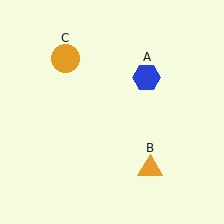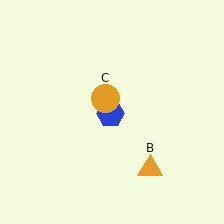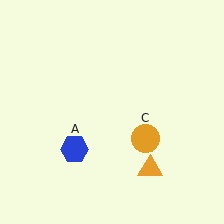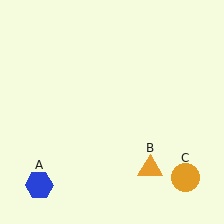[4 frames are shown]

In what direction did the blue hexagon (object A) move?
The blue hexagon (object A) moved down and to the left.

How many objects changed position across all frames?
2 objects changed position: blue hexagon (object A), orange circle (object C).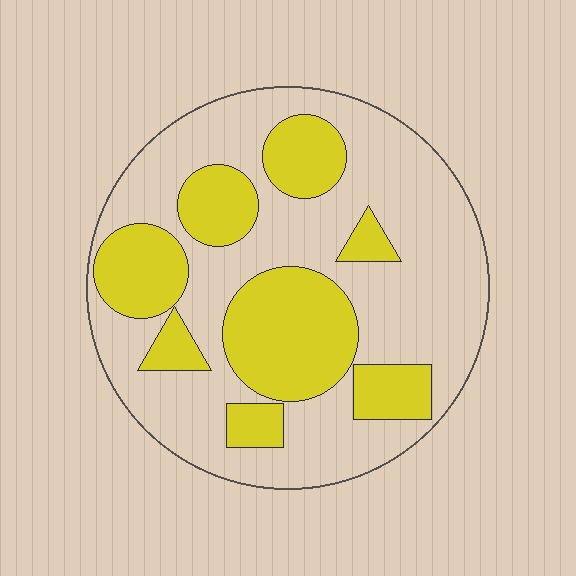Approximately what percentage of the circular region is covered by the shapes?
Approximately 35%.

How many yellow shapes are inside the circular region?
8.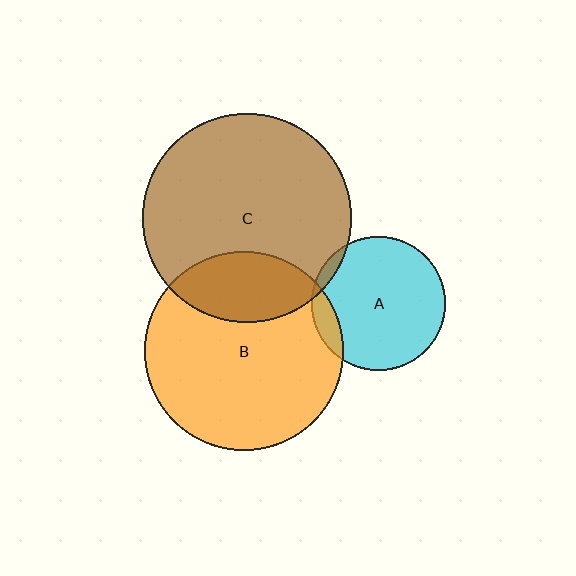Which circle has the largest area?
Circle C (brown).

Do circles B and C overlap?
Yes.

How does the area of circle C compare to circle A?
Approximately 2.4 times.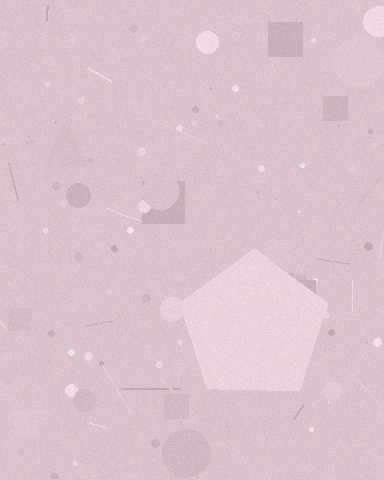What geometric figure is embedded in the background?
A pentagon is embedded in the background.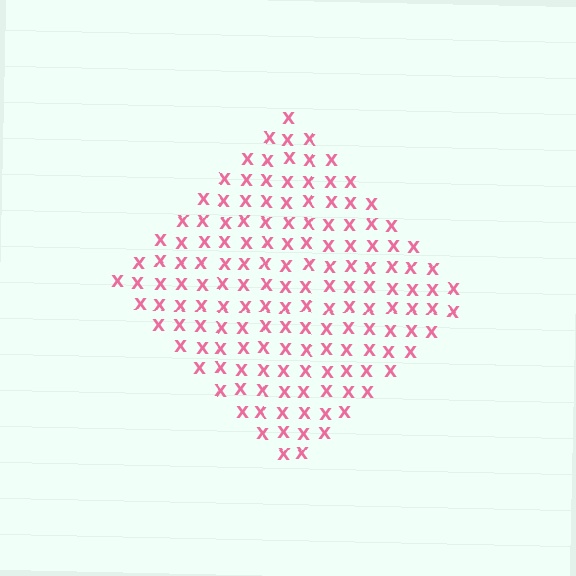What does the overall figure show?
The overall figure shows a diamond.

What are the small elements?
The small elements are letter X's.